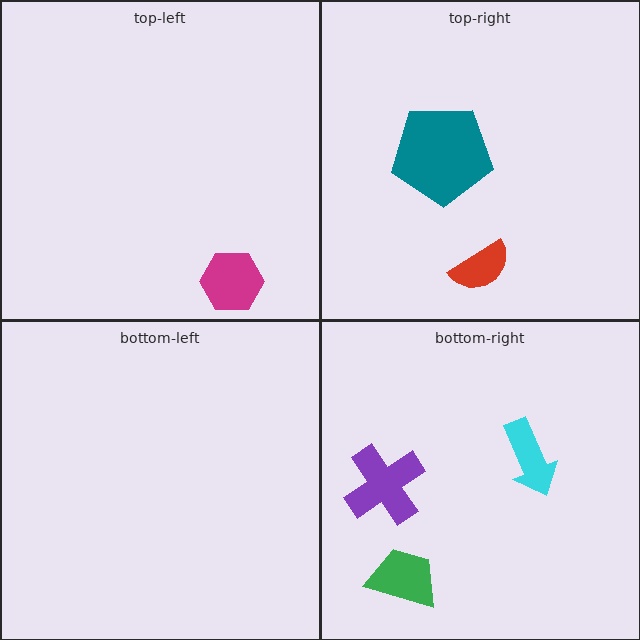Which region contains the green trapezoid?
The bottom-right region.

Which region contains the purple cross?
The bottom-right region.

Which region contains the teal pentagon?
The top-right region.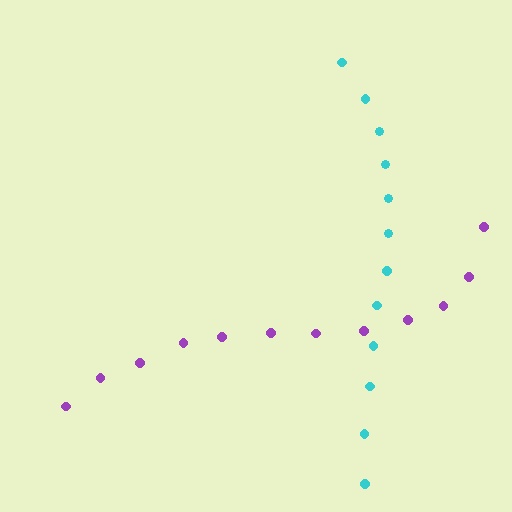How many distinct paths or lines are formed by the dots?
There are 2 distinct paths.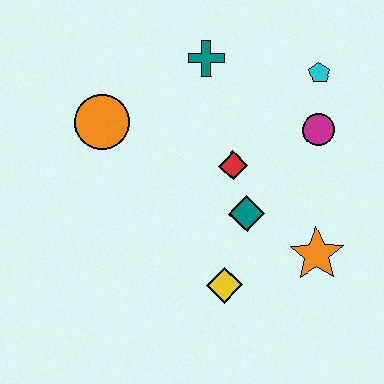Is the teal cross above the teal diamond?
Yes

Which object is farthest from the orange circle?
The orange star is farthest from the orange circle.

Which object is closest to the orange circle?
The teal cross is closest to the orange circle.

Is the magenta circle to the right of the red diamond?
Yes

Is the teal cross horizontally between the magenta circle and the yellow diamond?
No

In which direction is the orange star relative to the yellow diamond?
The orange star is to the right of the yellow diamond.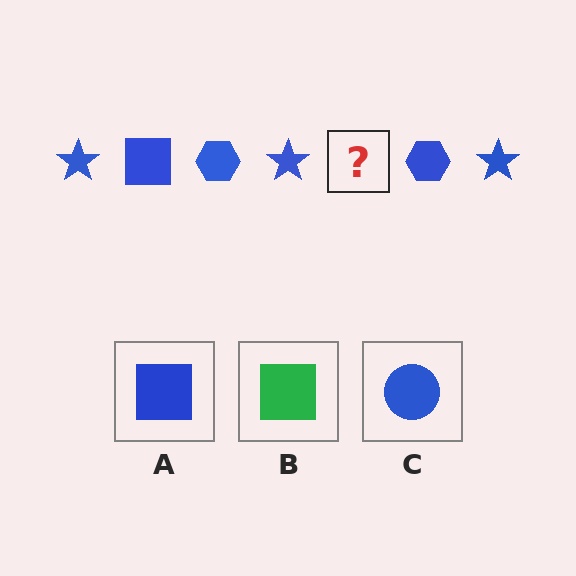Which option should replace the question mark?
Option A.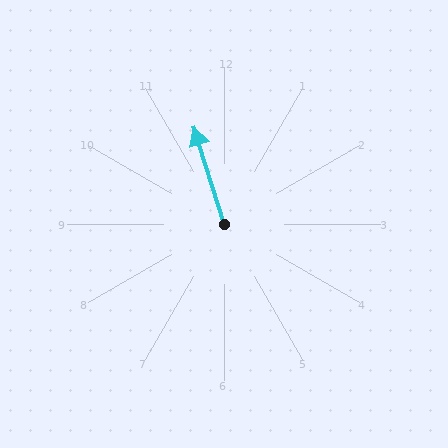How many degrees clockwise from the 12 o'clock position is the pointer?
Approximately 343 degrees.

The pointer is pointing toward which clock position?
Roughly 11 o'clock.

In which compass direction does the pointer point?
North.